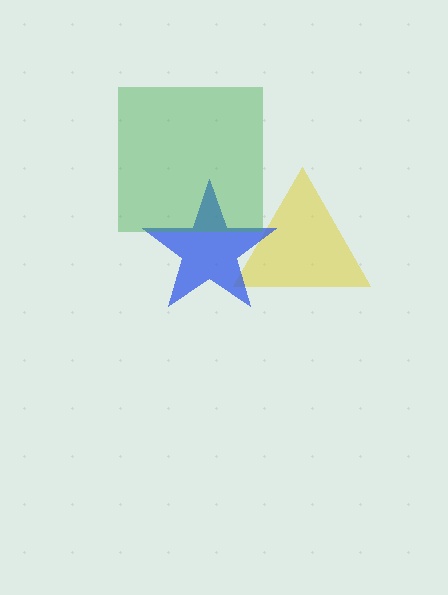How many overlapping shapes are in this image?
There are 3 overlapping shapes in the image.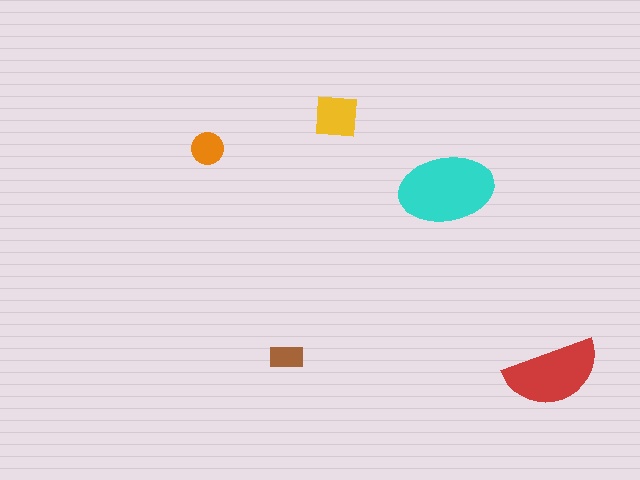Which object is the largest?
The cyan ellipse.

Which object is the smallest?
The brown rectangle.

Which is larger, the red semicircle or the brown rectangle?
The red semicircle.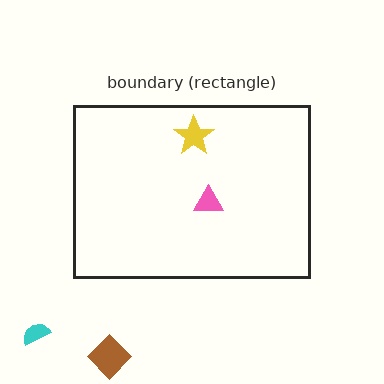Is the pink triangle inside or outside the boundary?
Inside.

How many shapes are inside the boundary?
2 inside, 2 outside.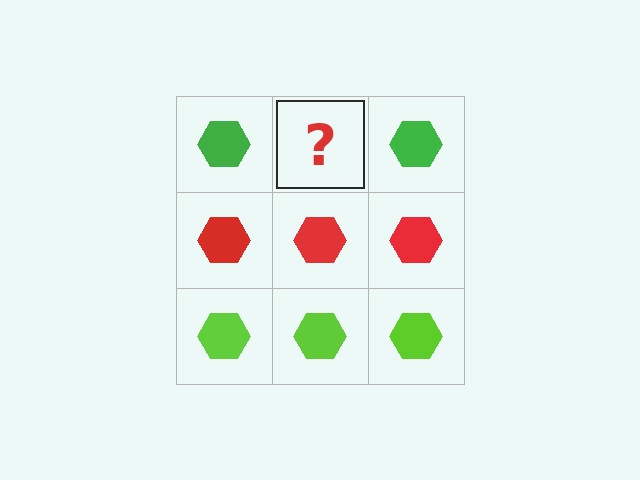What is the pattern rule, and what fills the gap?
The rule is that each row has a consistent color. The gap should be filled with a green hexagon.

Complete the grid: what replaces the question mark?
The question mark should be replaced with a green hexagon.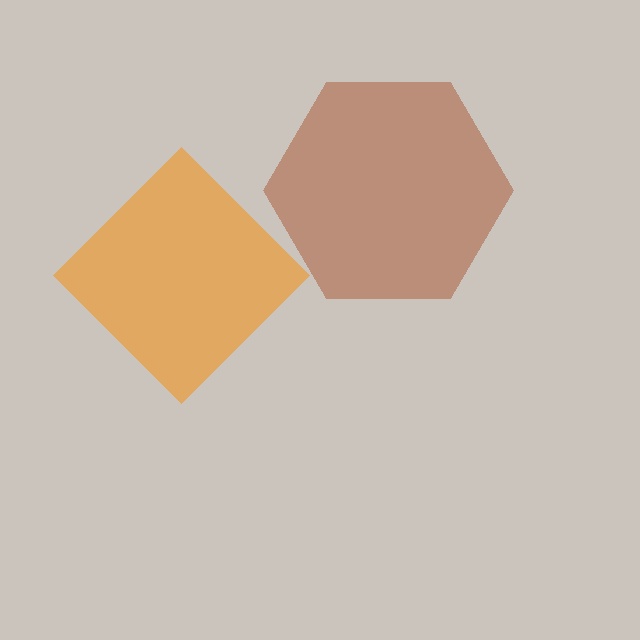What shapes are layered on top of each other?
The layered shapes are: a brown hexagon, an orange diamond.